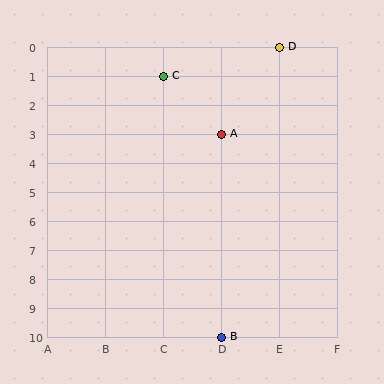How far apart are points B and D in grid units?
Points B and D are 1 column and 10 rows apart (about 10.0 grid units diagonally).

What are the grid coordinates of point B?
Point B is at grid coordinates (D, 10).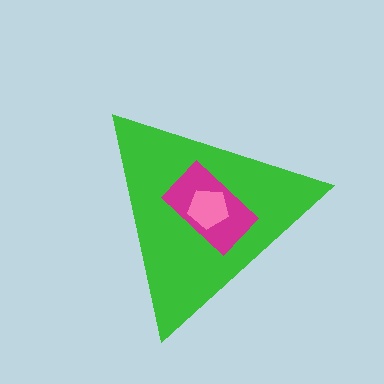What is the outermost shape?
The green triangle.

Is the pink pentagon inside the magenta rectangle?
Yes.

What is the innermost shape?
The pink pentagon.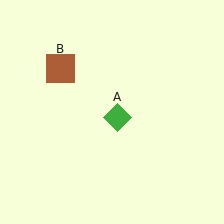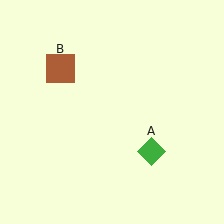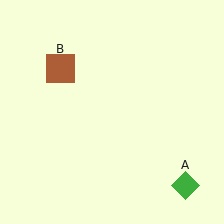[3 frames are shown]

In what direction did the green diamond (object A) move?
The green diamond (object A) moved down and to the right.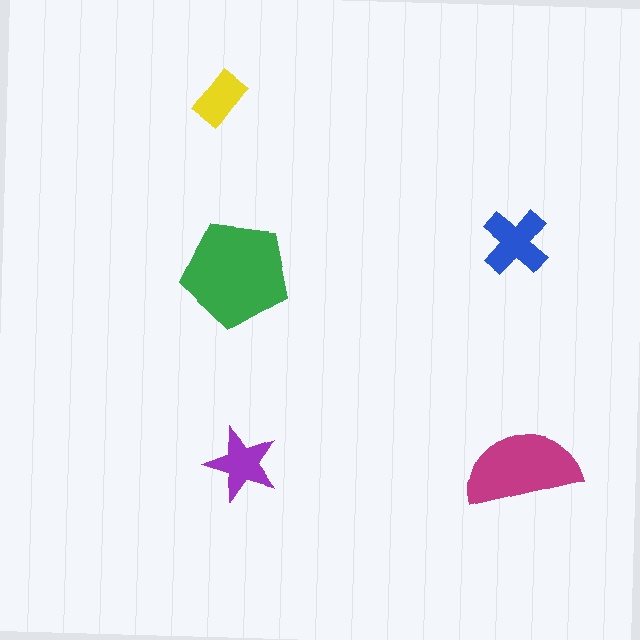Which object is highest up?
The yellow rectangle is topmost.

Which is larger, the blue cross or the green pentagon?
The green pentagon.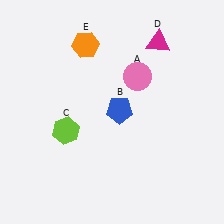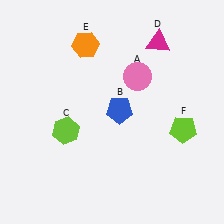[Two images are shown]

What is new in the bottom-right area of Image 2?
A lime pentagon (F) was added in the bottom-right area of Image 2.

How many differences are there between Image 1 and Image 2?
There is 1 difference between the two images.